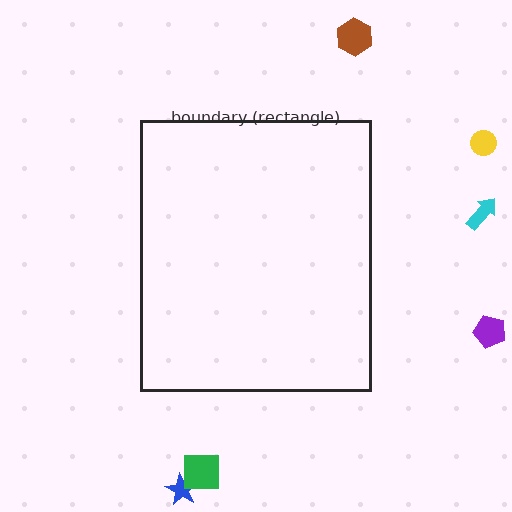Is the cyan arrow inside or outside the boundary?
Outside.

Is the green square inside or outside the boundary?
Outside.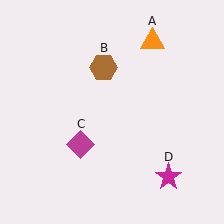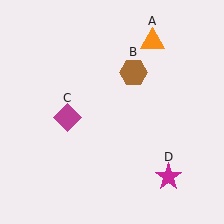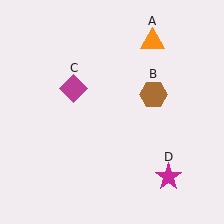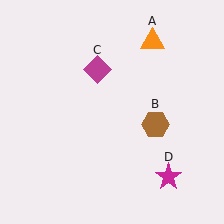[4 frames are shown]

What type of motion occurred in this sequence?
The brown hexagon (object B), magenta diamond (object C) rotated clockwise around the center of the scene.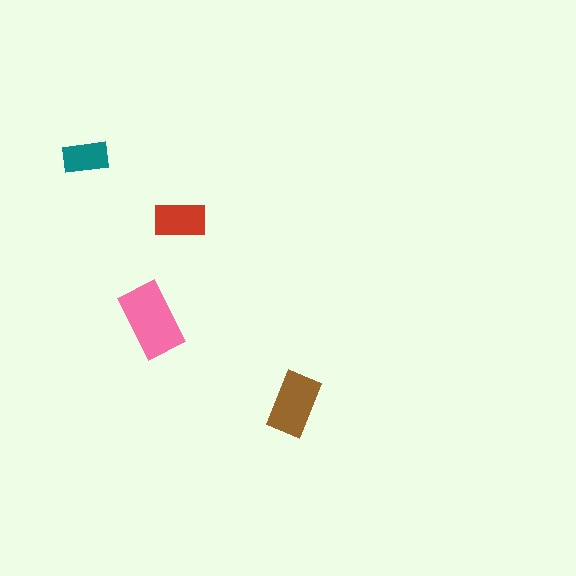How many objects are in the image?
There are 4 objects in the image.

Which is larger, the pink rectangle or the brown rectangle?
The pink one.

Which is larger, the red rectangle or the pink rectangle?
The pink one.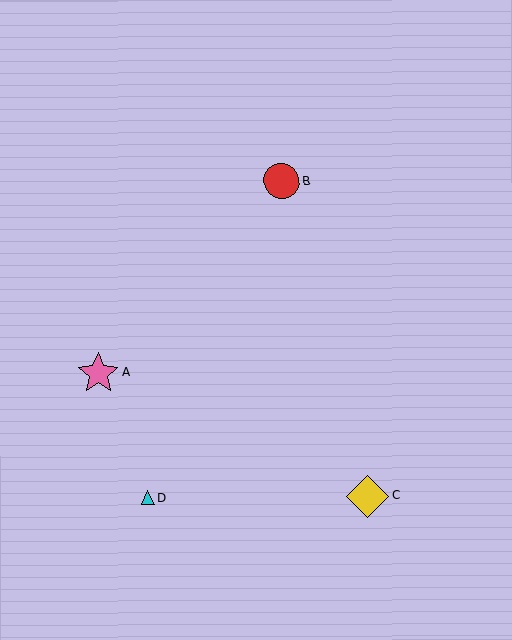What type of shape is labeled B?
Shape B is a red circle.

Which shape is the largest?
The yellow diamond (labeled C) is the largest.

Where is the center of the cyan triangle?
The center of the cyan triangle is at (147, 498).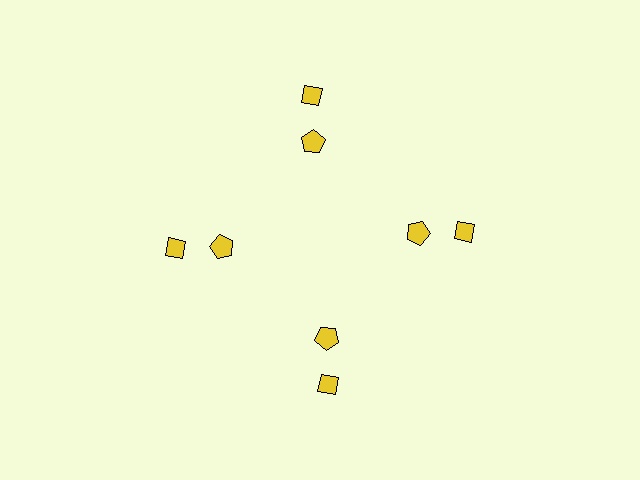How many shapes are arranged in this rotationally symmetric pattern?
There are 8 shapes, arranged in 4 groups of 2.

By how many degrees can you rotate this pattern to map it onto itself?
The pattern maps onto itself every 90 degrees of rotation.